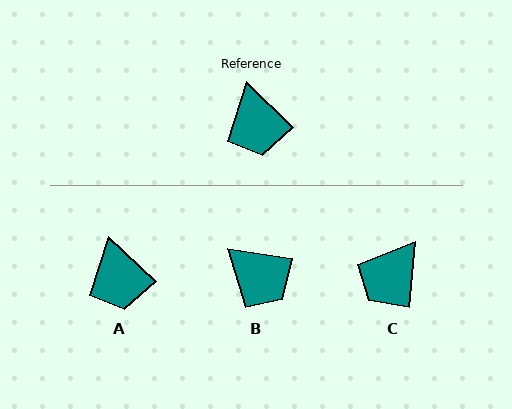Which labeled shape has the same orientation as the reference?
A.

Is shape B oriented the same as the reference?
No, it is off by about 34 degrees.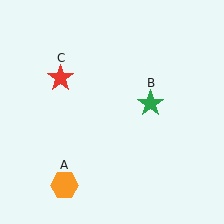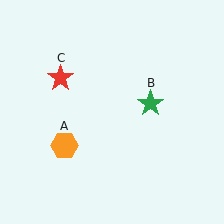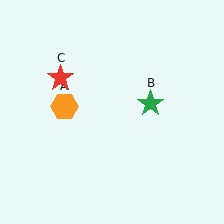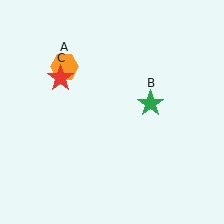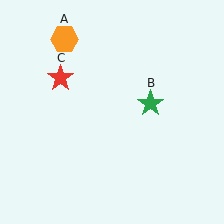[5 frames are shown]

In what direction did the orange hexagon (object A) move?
The orange hexagon (object A) moved up.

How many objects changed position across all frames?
1 object changed position: orange hexagon (object A).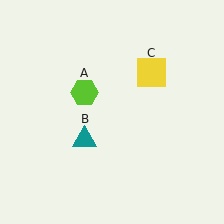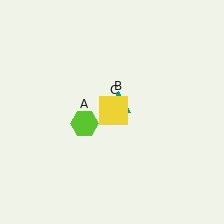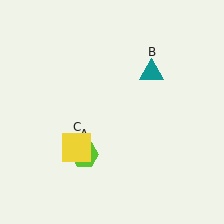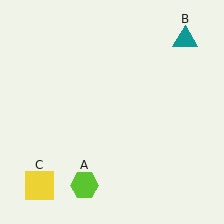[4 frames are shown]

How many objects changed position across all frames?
3 objects changed position: lime hexagon (object A), teal triangle (object B), yellow square (object C).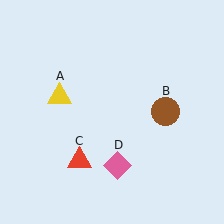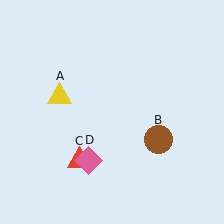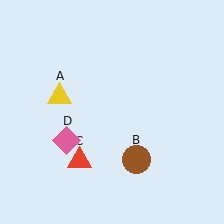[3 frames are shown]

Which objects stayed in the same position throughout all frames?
Yellow triangle (object A) and red triangle (object C) remained stationary.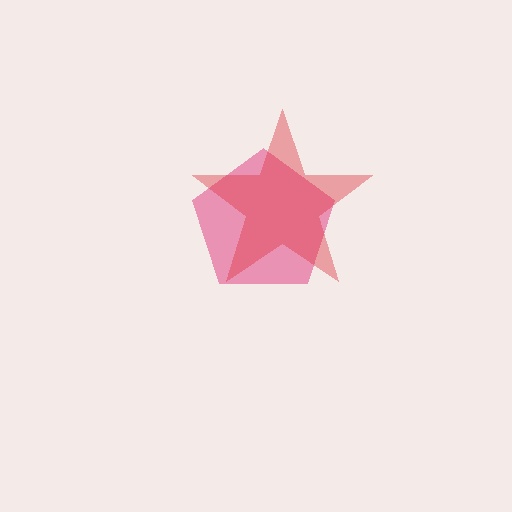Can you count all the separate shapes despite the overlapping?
Yes, there are 2 separate shapes.